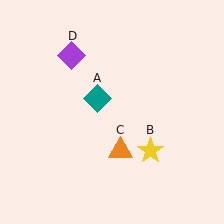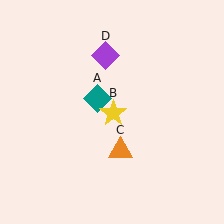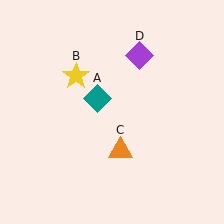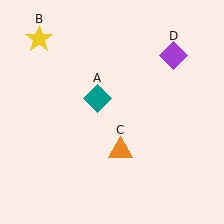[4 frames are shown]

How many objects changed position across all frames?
2 objects changed position: yellow star (object B), purple diamond (object D).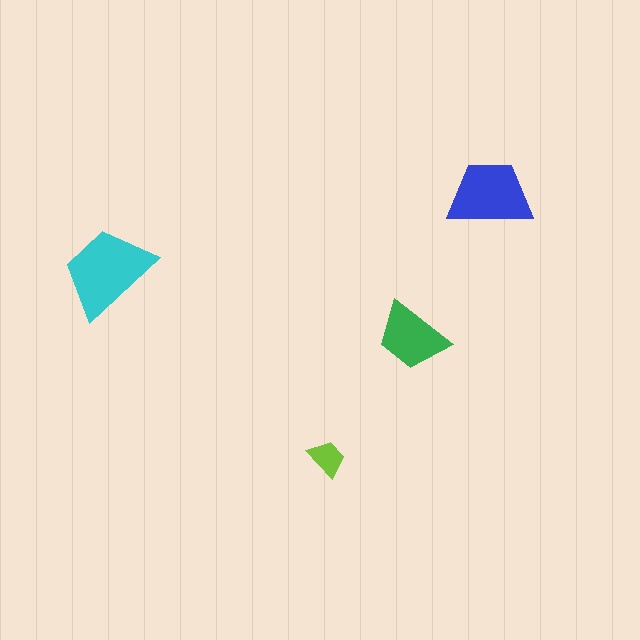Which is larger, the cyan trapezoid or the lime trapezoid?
The cyan one.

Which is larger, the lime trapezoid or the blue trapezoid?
The blue one.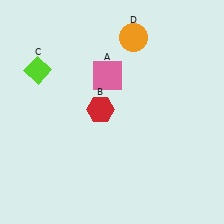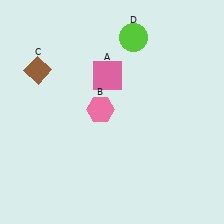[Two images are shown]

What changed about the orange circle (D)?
In Image 1, D is orange. In Image 2, it changed to lime.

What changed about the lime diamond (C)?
In Image 1, C is lime. In Image 2, it changed to brown.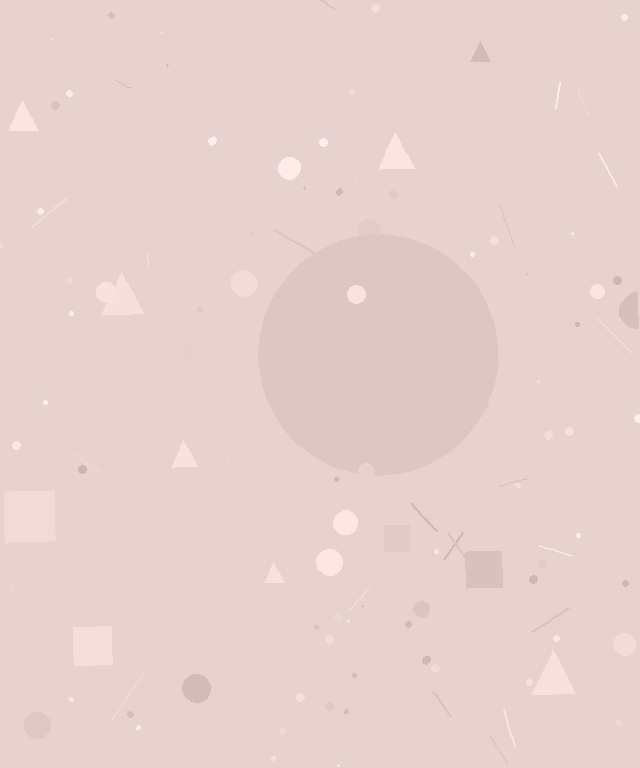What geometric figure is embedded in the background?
A circle is embedded in the background.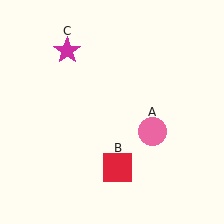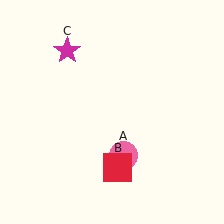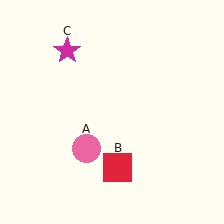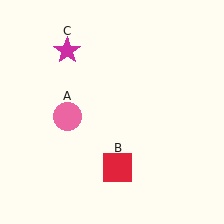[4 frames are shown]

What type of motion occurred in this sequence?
The pink circle (object A) rotated clockwise around the center of the scene.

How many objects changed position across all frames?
1 object changed position: pink circle (object A).